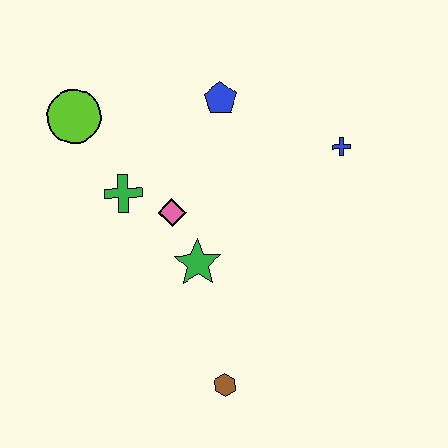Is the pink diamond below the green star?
No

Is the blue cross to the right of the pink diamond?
Yes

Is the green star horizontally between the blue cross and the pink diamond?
Yes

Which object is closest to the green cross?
The pink diamond is closest to the green cross.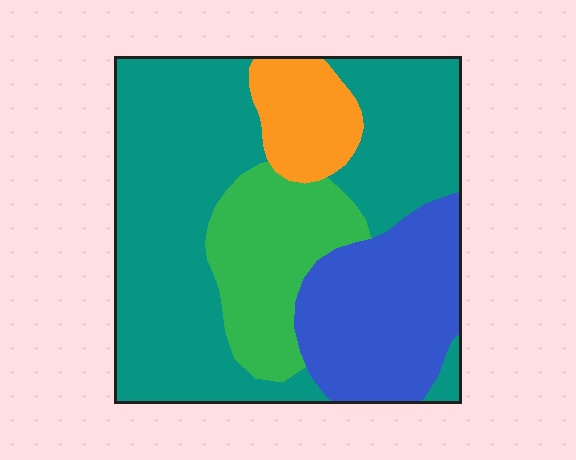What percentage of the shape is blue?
Blue takes up between a sixth and a third of the shape.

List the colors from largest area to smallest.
From largest to smallest: teal, blue, green, orange.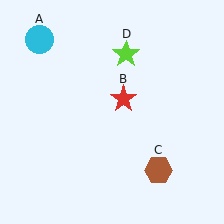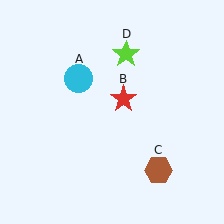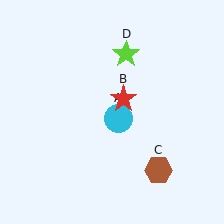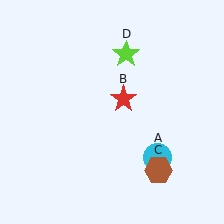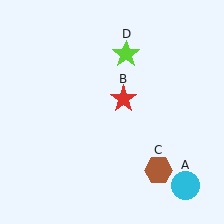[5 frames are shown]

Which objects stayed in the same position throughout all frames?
Red star (object B) and brown hexagon (object C) and lime star (object D) remained stationary.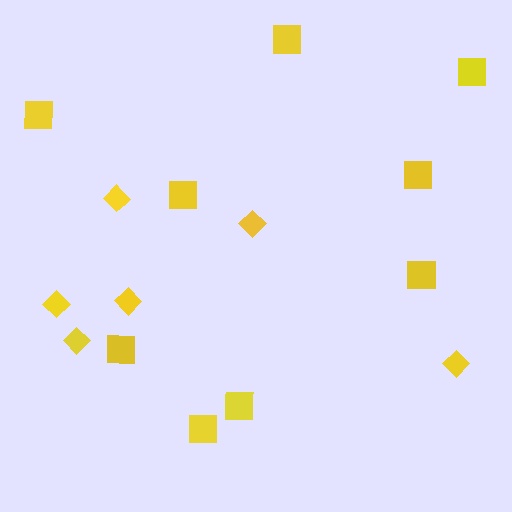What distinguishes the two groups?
There are 2 groups: one group of diamonds (6) and one group of squares (9).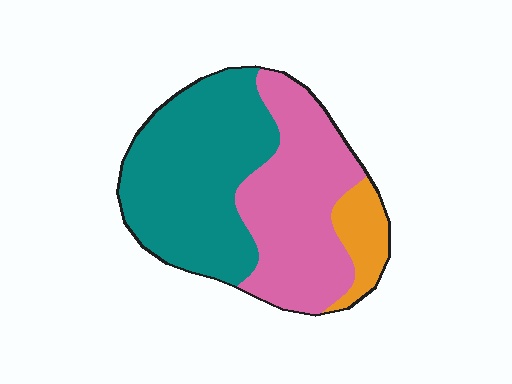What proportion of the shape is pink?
Pink takes up between a quarter and a half of the shape.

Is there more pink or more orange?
Pink.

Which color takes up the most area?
Teal, at roughly 50%.